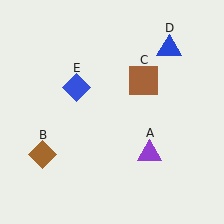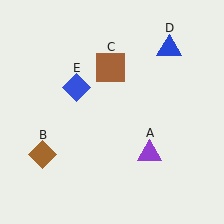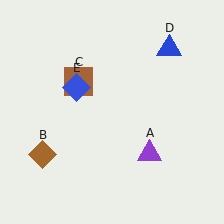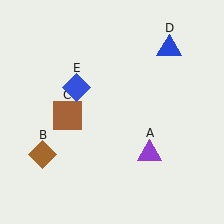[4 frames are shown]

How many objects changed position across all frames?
1 object changed position: brown square (object C).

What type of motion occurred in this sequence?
The brown square (object C) rotated counterclockwise around the center of the scene.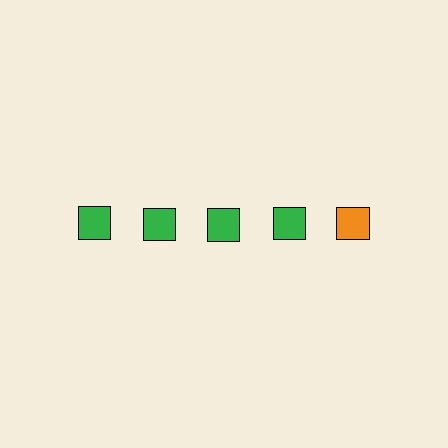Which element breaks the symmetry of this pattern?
The orange square in the top row, rightmost column breaks the symmetry. All other shapes are green squares.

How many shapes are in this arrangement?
There are 5 shapes arranged in a grid pattern.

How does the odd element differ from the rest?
It has a different color: orange instead of green.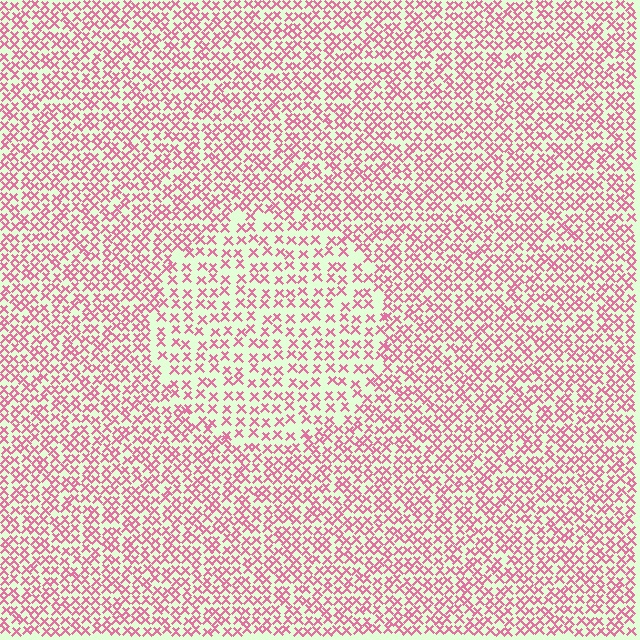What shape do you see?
I see a circle.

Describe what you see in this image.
The image contains small pink elements arranged at two different densities. A circle-shaped region is visible where the elements are less densely packed than the surrounding area.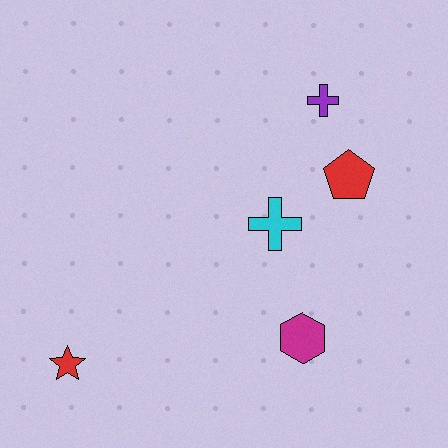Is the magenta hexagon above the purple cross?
No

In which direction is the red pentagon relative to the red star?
The red pentagon is to the right of the red star.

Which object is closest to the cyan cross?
The red pentagon is closest to the cyan cross.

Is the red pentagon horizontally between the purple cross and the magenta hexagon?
No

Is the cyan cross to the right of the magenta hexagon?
No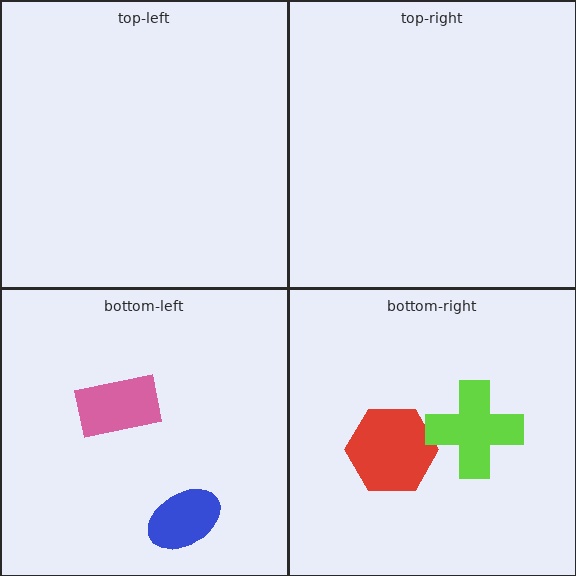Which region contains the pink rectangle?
The bottom-left region.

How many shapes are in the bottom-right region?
2.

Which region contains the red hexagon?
The bottom-right region.